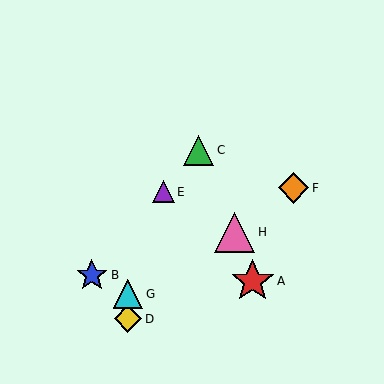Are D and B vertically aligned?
No, D is at x≈128 and B is at x≈92.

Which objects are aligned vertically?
Objects D, G are aligned vertically.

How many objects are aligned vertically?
2 objects (D, G) are aligned vertically.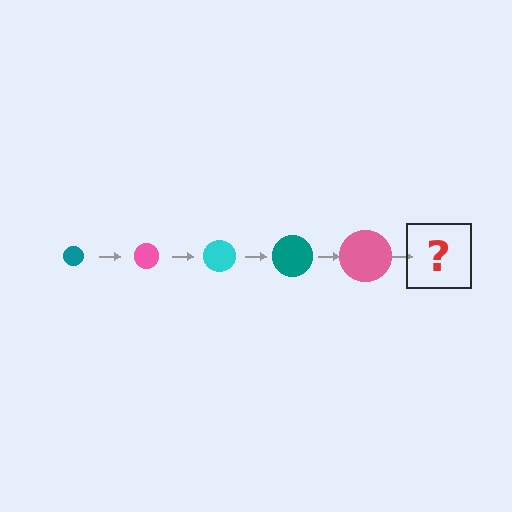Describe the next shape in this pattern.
It should be a cyan circle, larger than the previous one.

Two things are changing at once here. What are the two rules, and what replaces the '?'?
The two rules are that the circle grows larger each step and the color cycles through teal, pink, and cyan. The '?' should be a cyan circle, larger than the previous one.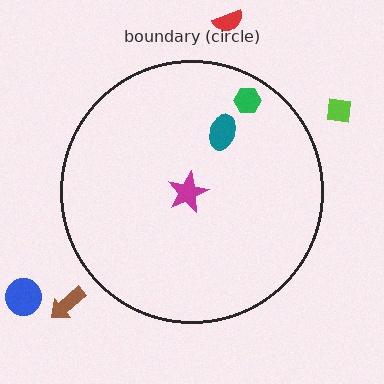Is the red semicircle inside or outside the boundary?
Outside.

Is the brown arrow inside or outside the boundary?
Outside.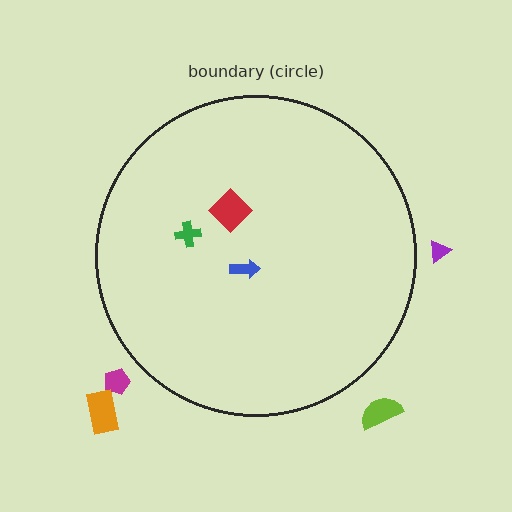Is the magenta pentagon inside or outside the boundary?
Outside.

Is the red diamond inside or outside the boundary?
Inside.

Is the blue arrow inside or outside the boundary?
Inside.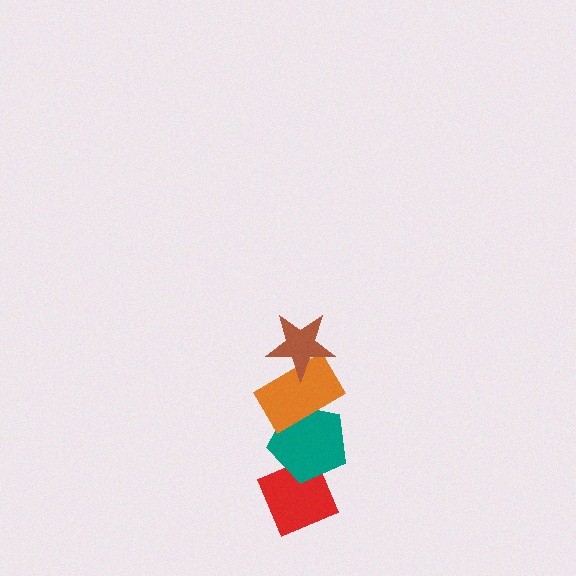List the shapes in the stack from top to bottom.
From top to bottom: the brown star, the orange rectangle, the teal pentagon, the red diamond.